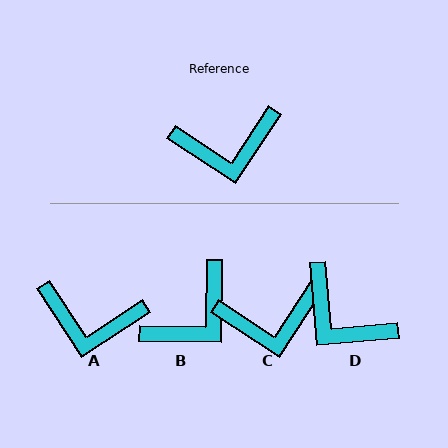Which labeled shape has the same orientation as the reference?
C.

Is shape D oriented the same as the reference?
No, it is off by about 52 degrees.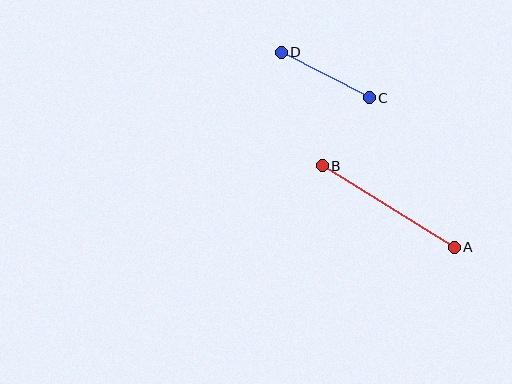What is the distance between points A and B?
The distance is approximately 155 pixels.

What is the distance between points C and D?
The distance is approximately 99 pixels.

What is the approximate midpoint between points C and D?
The midpoint is at approximately (325, 75) pixels.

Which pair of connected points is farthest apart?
Points A and B are farthest apart.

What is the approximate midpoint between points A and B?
The midpoint is at approximately (388, 206) pixels.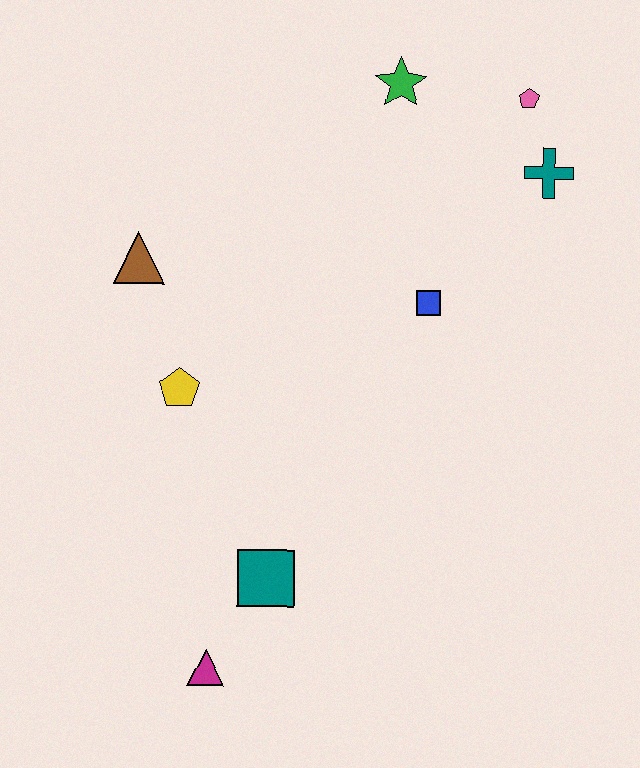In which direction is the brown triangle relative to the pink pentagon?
The brown triangle is to the left of the pink pentagon.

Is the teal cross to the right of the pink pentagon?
Yes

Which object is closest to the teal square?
The magenta triangle is closest to the teal square.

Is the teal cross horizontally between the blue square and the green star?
No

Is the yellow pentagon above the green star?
No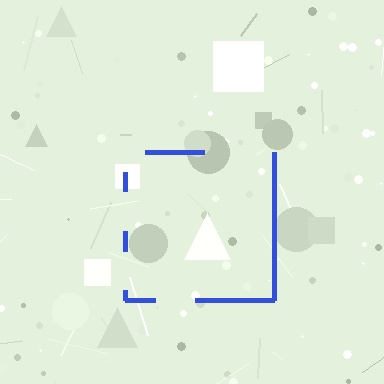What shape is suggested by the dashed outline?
The dashed outline suggests a square.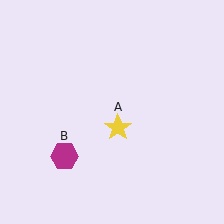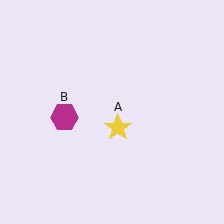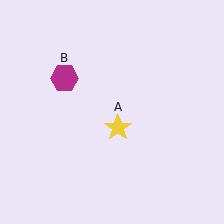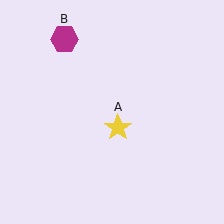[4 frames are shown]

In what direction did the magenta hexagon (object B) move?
The magenta hexagon (object B) moved up.